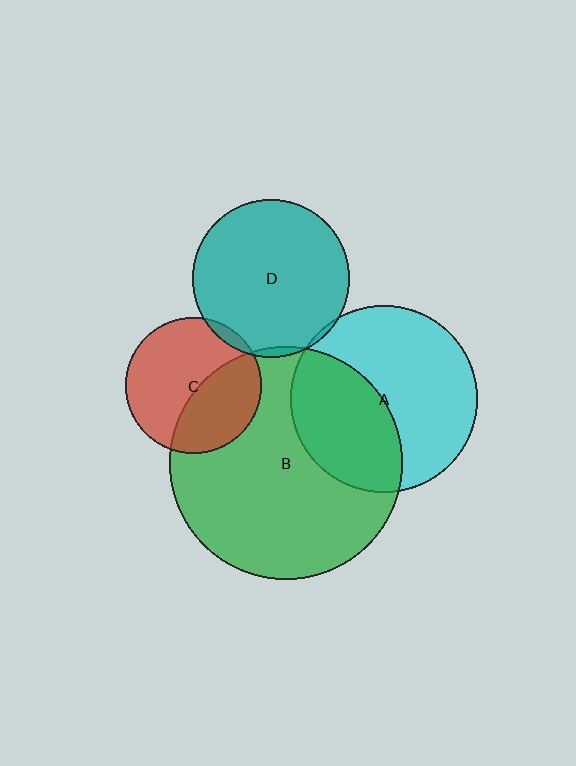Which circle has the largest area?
Circle B (green).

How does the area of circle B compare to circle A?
Approximately 1.5 times.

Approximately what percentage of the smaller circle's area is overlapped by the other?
Approximately 5%.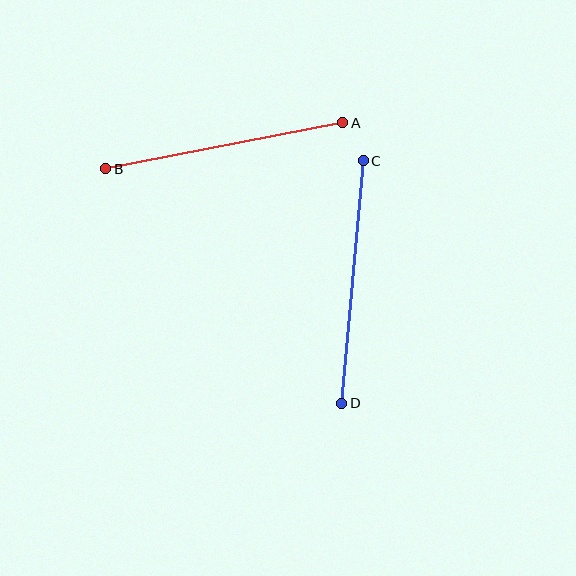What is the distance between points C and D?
The distance is approximately 243 pixels.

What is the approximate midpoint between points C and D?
The midpoint is at approximately (352, 282) pixels.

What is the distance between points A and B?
The distance is approximately 242 pixels.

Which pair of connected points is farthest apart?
Points C and D are farthest apart.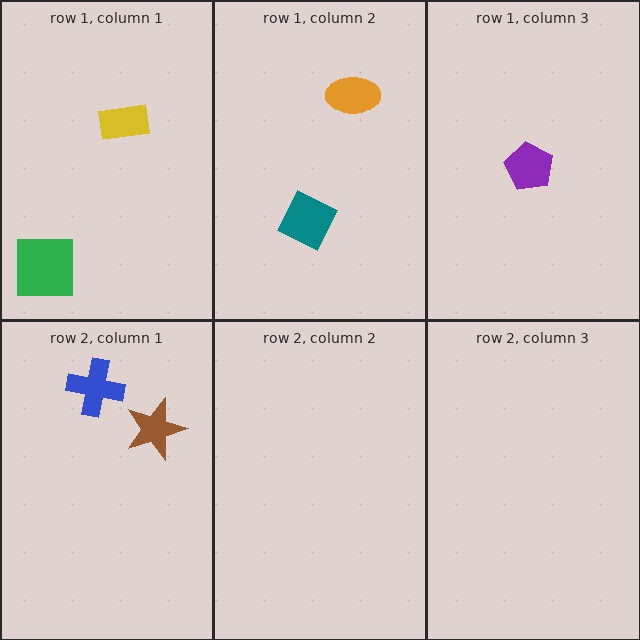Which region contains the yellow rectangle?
The row 1, column 1 region.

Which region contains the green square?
The row 1, column 1 region.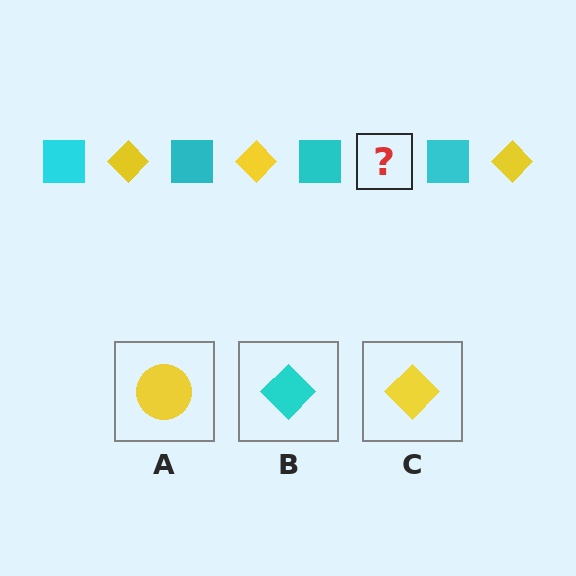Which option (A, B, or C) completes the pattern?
C.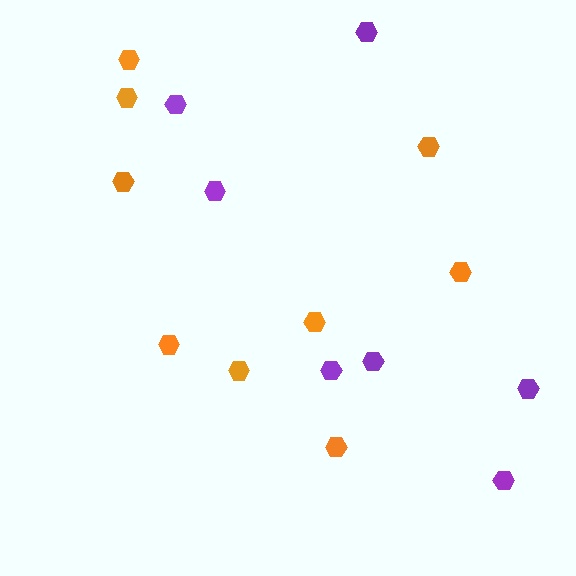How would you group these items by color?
There are 2 groups: one group of purple hexagons (7) and one group of orange hexagons (9).